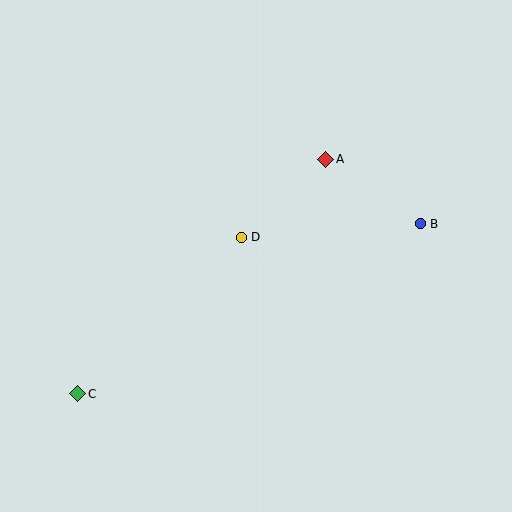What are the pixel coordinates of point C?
Point C is at (78, 394).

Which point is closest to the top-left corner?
Point D is closest to the top-left corner.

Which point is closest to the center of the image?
Point D at (241, 237) is closest to the center.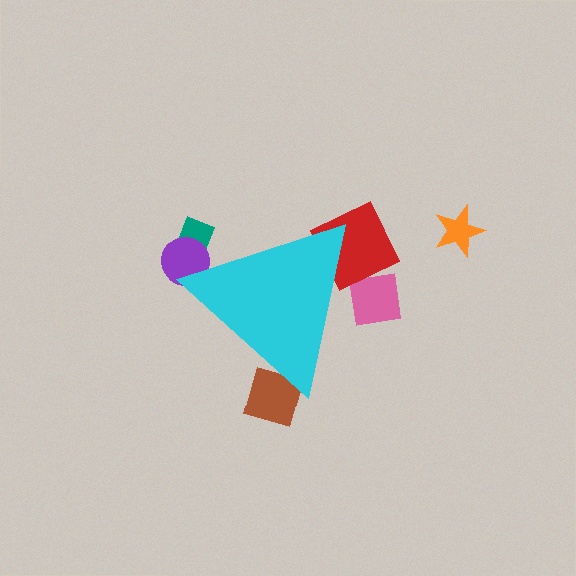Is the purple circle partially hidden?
Yes, the purple circle is partially hidden behind the cyan triangle.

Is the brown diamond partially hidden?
Yes, the brown diamond is partially hidden behind the cyan triangle.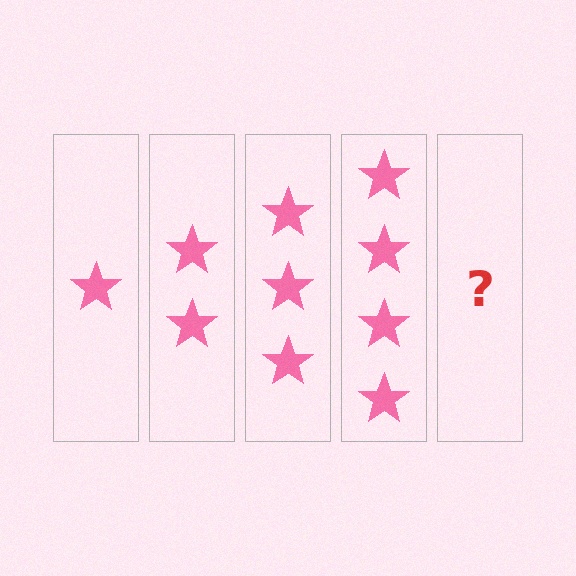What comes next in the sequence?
The next element should be 5 stars.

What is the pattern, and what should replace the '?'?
The pattern is that each step adds one more star. The '?' should be 5 stars.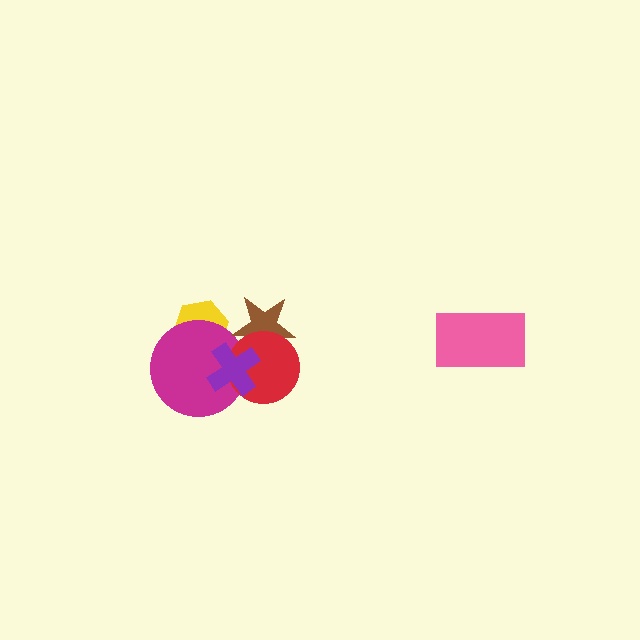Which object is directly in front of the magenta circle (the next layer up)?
The red circle is directly in front of the magenta circle.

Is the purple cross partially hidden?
No, no other shape covers it.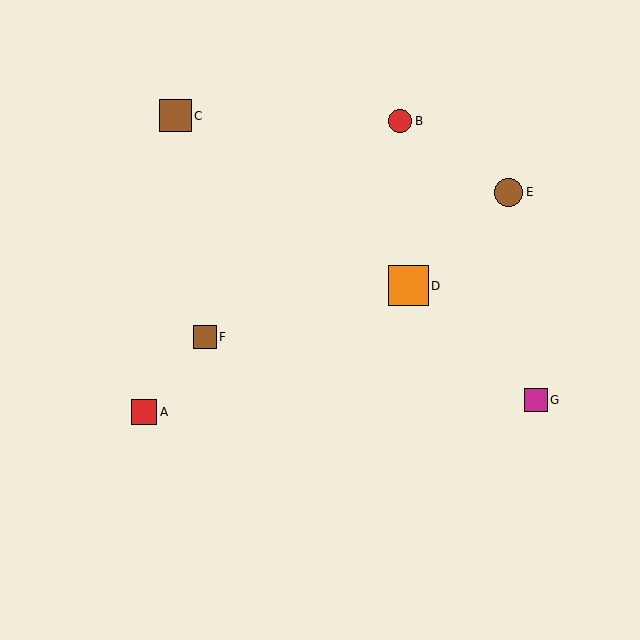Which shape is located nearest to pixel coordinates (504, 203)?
The brown circle (labeled E) at (509, 192) is nearest to that location.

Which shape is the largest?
The orange square (labeled D) is the largest.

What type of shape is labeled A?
Shape A is a red square.